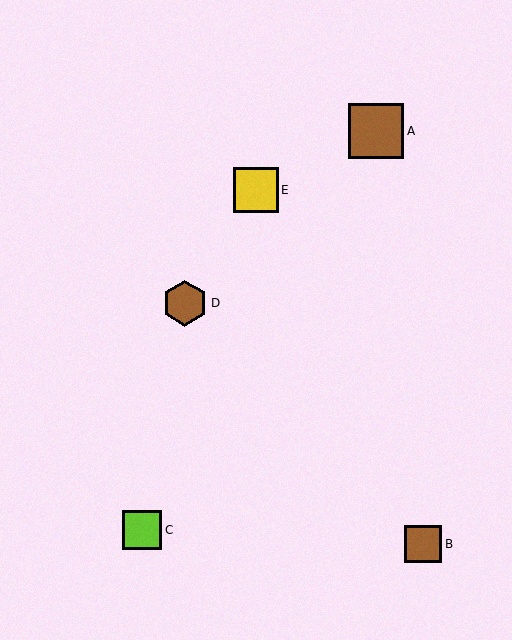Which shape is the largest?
The brown square (labeled A) is the largest.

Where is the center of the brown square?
The center of the brown square is at (376, 131).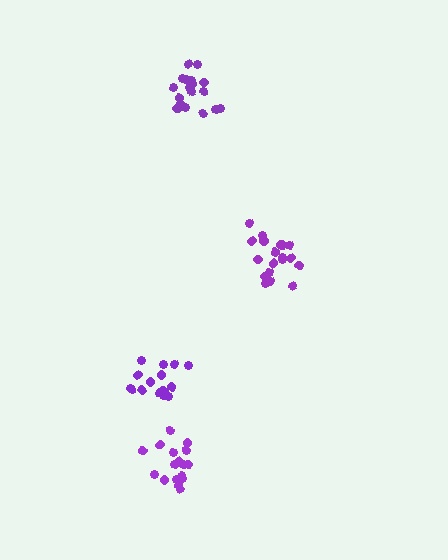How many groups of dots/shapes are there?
There are 4 groups.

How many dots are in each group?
Group 1: 19 dots, Group 2: 17 dots, Group 3: 19 dots, Group 4: 15 dots (70 total).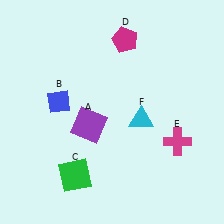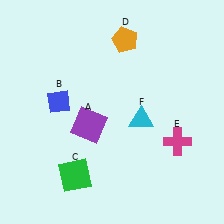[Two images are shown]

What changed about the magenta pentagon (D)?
In Image 1, D is magenta. In Image 2, it changed to orange.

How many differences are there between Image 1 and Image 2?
There is 1 difference between the two images.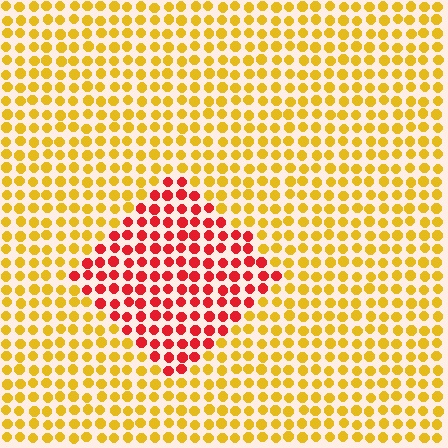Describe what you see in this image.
The image is filled with small yellow elements in a uniform arrangement. A diamond-shaped region is visible where the elements are tinted to a slightly different hue, forming a subtle color boundary.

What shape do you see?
I see a diamond.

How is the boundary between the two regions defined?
The boundary is defined purely by a slight shift in hue (about 52 degrees). Spacing, size, and orientation are identical on both sides.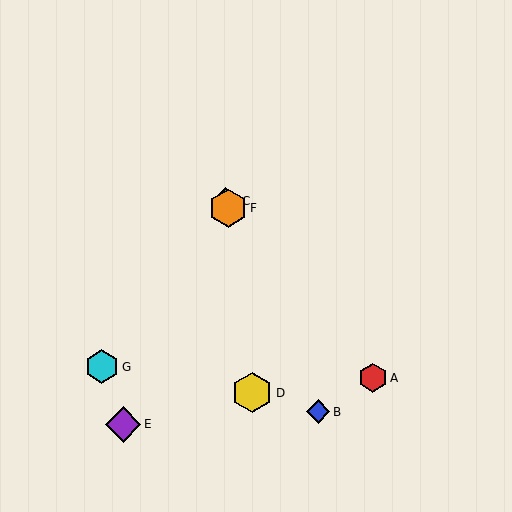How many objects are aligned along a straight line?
3 objects (B, C, F) are aligned along a straight line.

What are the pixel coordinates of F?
Object F is at (228, 208).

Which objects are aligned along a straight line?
Objects B, C, F are aligned along a straight line.